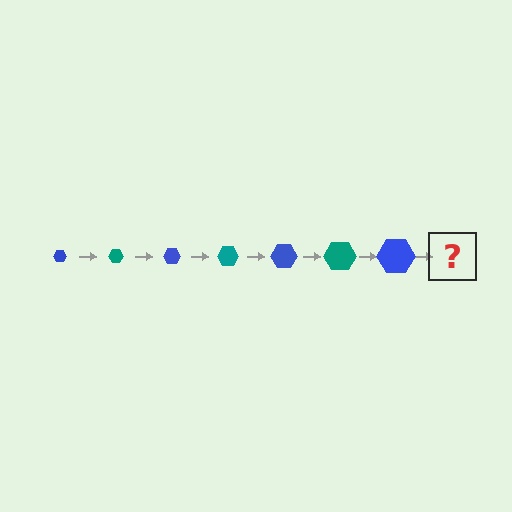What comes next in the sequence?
The next element should be a teal hexagon, larger than the previous one.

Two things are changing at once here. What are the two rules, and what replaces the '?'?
The two rules are that the hexagon grows larger each step and the color cycles through blue and teal. The '?' should be a teal hexagon, larger than the previous one.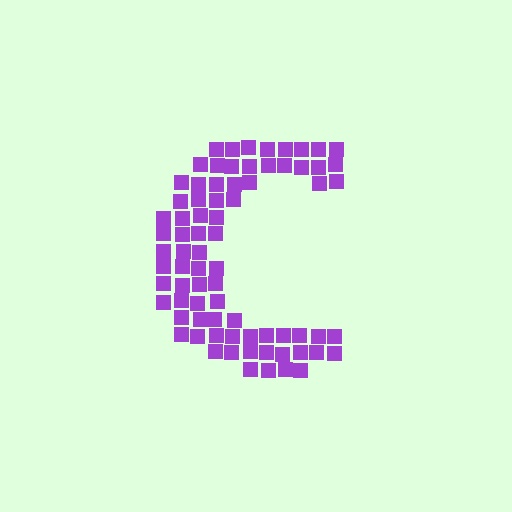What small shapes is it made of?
It is made of small squares.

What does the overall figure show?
The overall figure shows the letter C.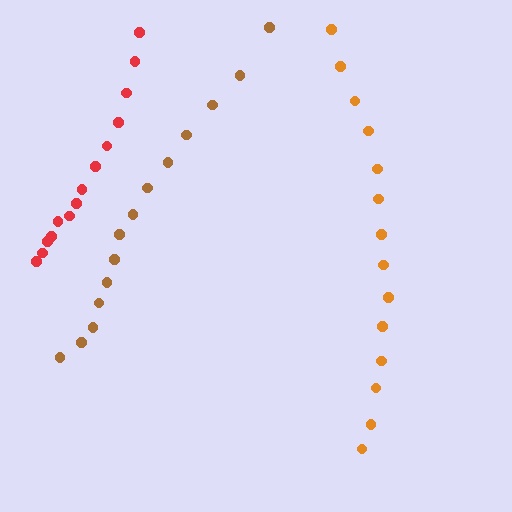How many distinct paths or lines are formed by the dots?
There are 3 distinct paths.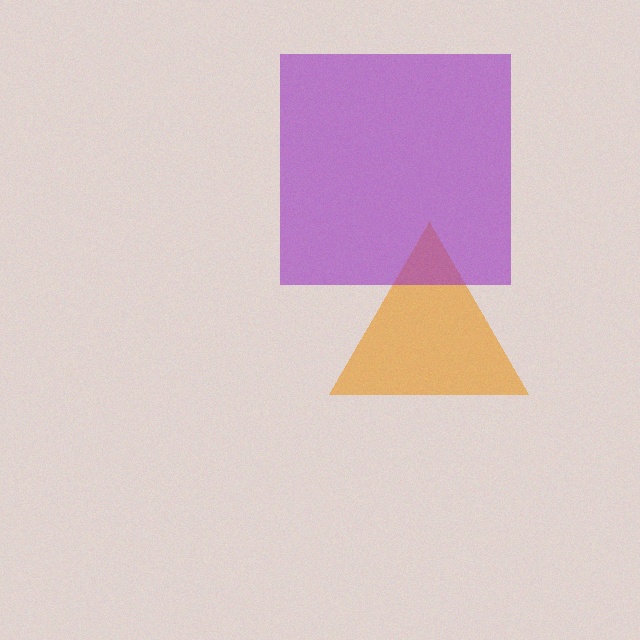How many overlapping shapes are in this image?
There are 2 overlapping shapes in the image.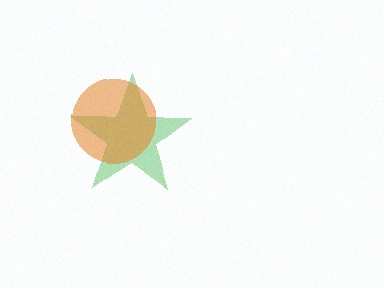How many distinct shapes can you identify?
There are 2 distinct shapes: a green star, an orange circle.